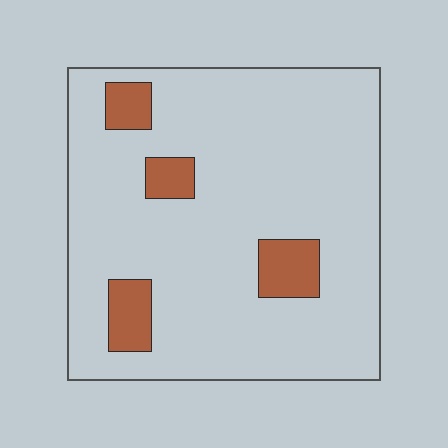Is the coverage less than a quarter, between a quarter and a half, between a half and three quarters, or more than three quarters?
Less than a quarter.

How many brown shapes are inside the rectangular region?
4.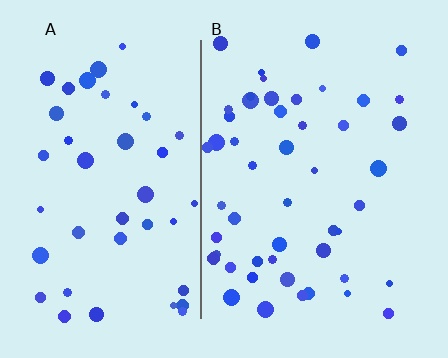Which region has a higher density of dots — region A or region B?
B (the right).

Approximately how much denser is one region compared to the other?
Approximately 1.2× — region B over region A.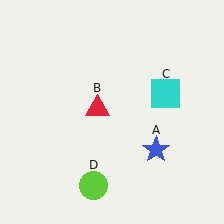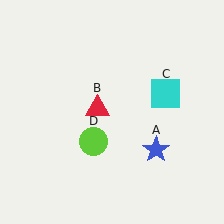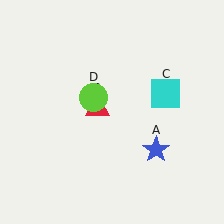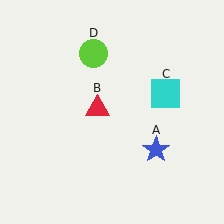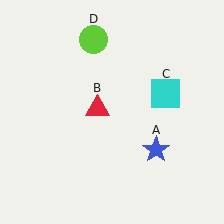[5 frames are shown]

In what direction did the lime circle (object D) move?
The lime circle (object D) moved up.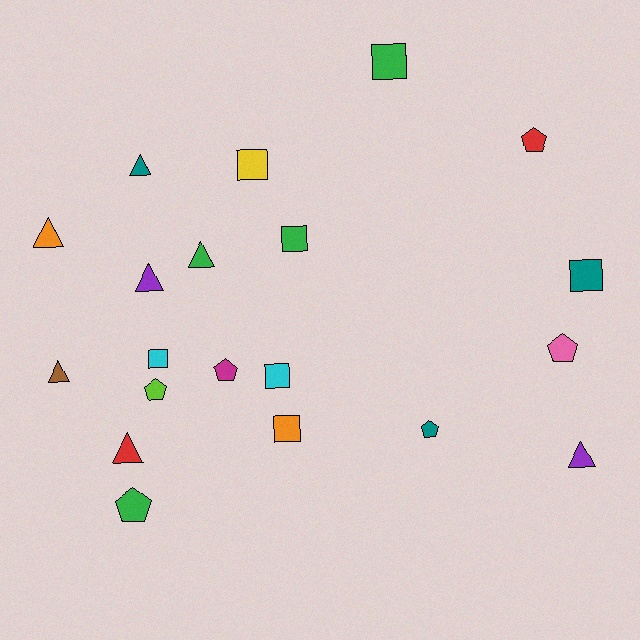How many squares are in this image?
There are 7 squares.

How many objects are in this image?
There are 20 objects.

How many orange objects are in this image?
There are 2 orange objects.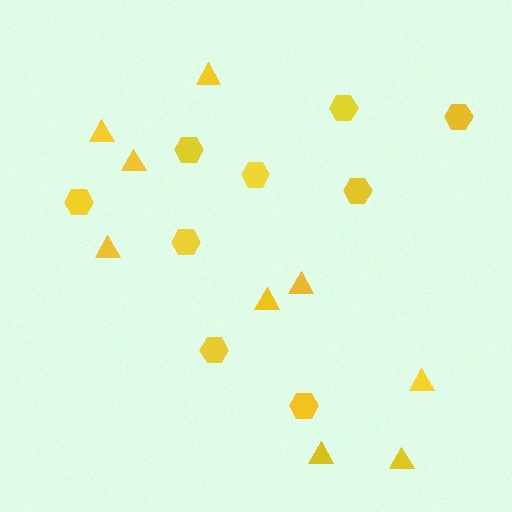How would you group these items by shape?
There are 2 groups: one group of triangles (9) and one group of hexagons (9).